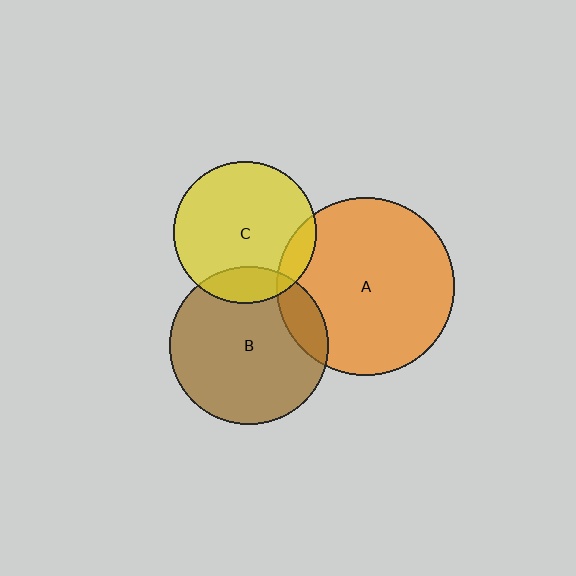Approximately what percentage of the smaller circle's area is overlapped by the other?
Approximately 15%.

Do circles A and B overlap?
Yes.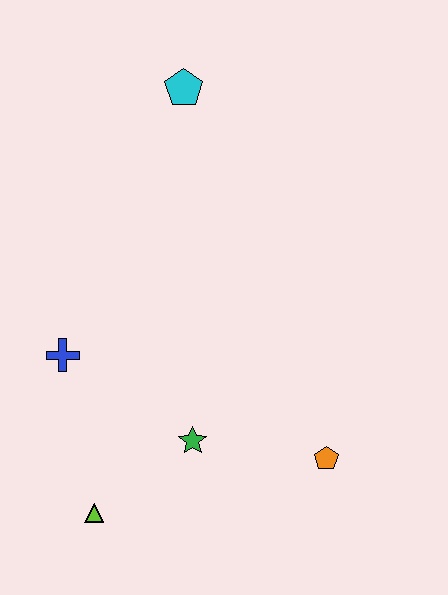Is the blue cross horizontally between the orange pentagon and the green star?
No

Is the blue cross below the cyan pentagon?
Yes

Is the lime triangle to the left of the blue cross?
No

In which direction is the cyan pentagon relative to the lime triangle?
The cyan pentagon is above the lime triangle.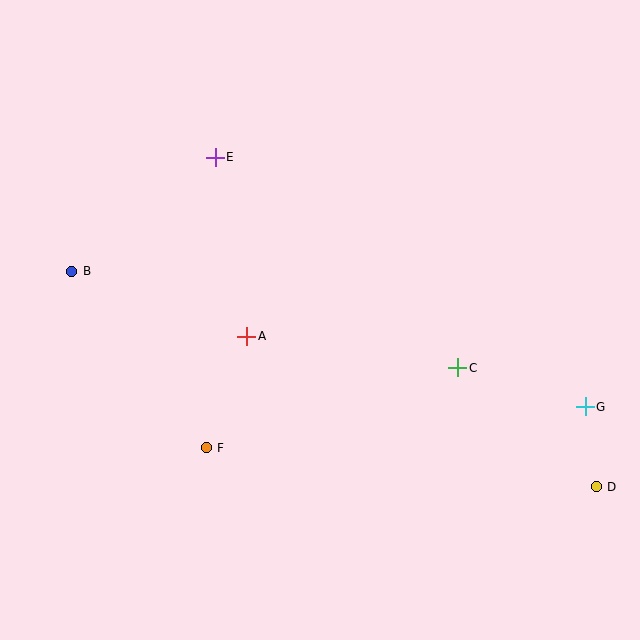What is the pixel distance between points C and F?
The distance between C and F is 264 pixels.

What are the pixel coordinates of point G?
Point G is at (585, 407).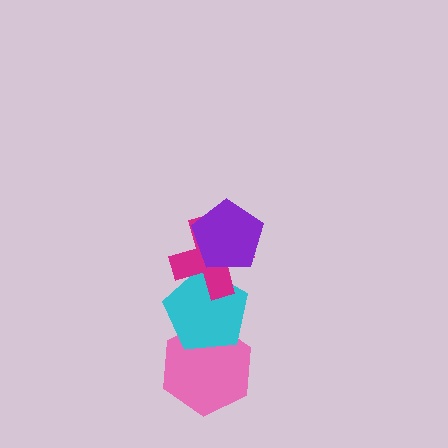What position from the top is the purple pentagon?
The purple pentagon is 1st from the top.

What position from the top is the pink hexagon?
The pink hexagon is 4th from the top.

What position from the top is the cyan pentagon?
The cyan pentagon is 3rd from the top.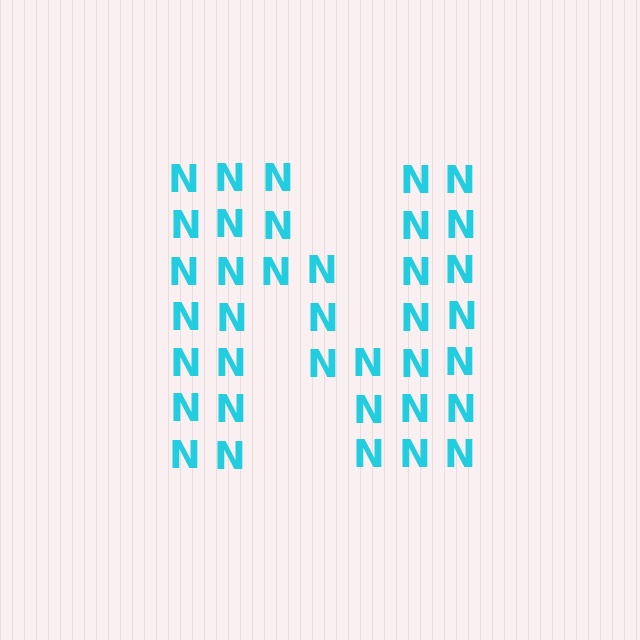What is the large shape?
The large shape is the letter N.